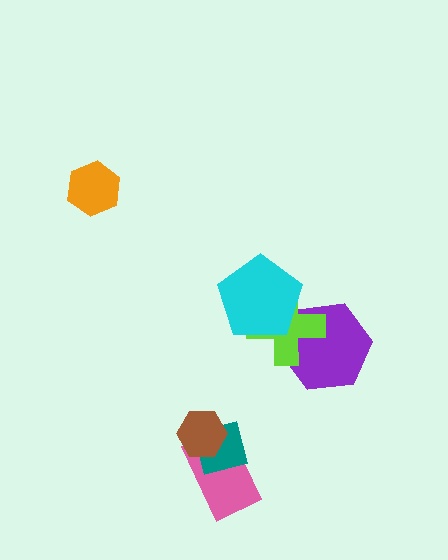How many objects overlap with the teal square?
2 objects overlap with the teal square.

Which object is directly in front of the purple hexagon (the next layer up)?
The lime cross is directly in front of the purple hexagon.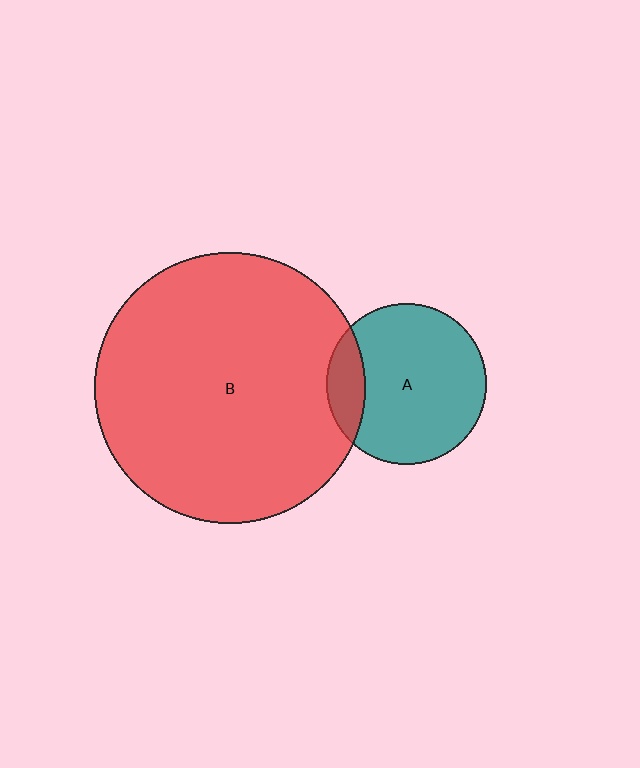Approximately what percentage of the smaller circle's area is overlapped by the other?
Approximately 15%.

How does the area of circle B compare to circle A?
Approximately 2.8 times.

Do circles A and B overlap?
Yes.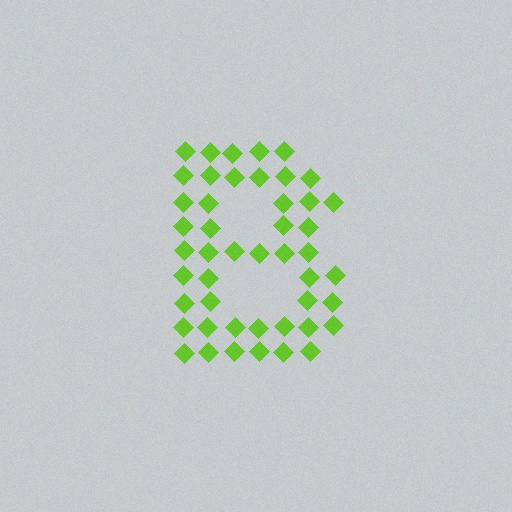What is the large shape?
The large shape is the letter B.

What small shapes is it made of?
It is made of small diamonds.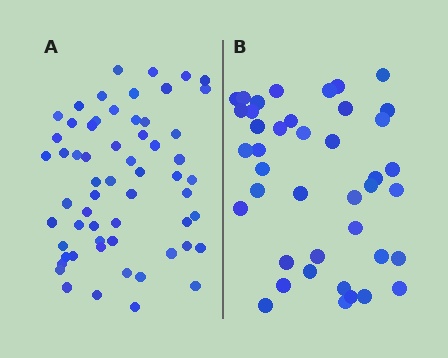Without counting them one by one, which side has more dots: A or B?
Region A (the left region) has more dots.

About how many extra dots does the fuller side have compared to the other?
Region A has approximately 20 more dots than region B.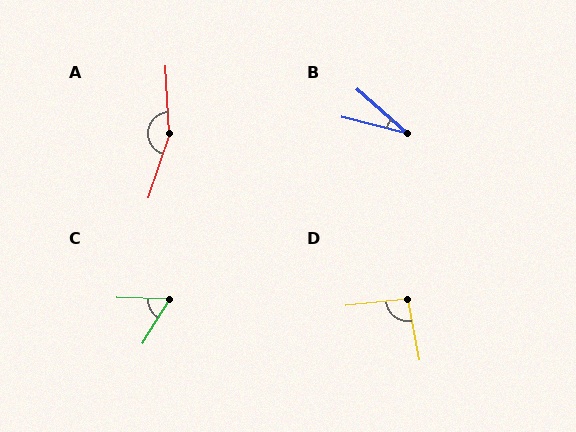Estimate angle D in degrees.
Approximately 95 degrees.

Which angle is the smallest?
B, at approximately 27 degrees.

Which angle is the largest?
A, at approximately 159 degrees.